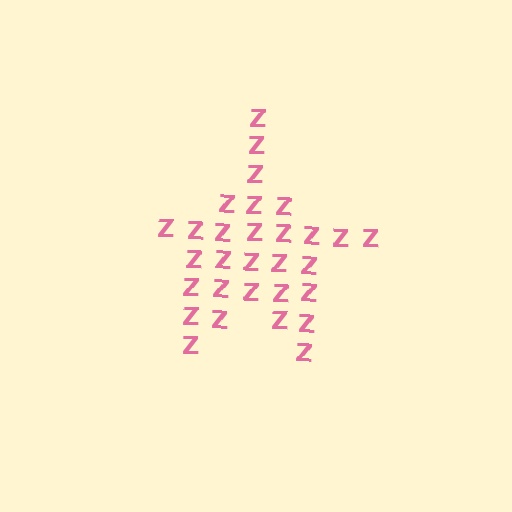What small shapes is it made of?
It is made of small letter Z's.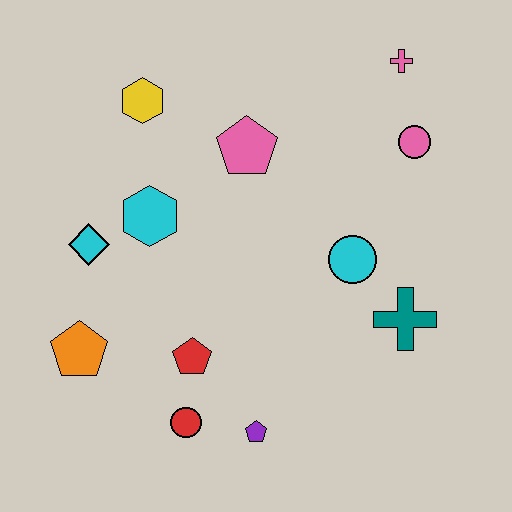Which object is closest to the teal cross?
The cyan circle is closest to the teal cross.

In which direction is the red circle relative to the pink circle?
The red circle is below the pink circle.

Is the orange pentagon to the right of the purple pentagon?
No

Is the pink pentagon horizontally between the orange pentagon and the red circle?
No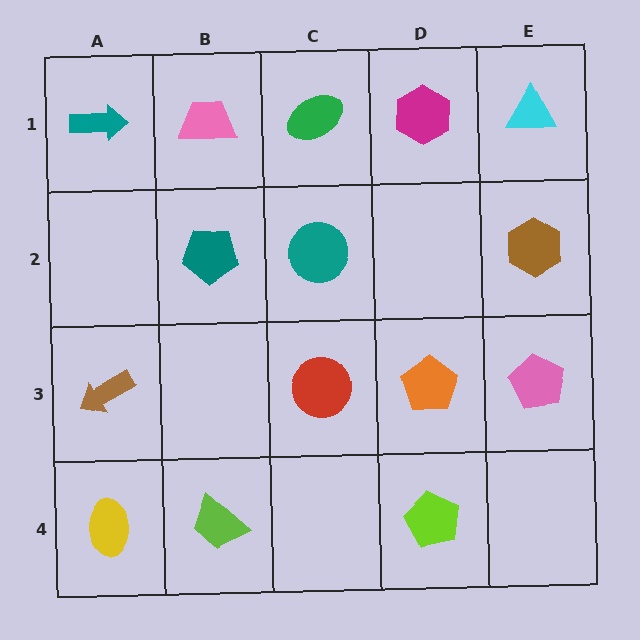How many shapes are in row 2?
3 shapes.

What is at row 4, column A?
A yellow ellipse.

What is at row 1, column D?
A magenta hexagon.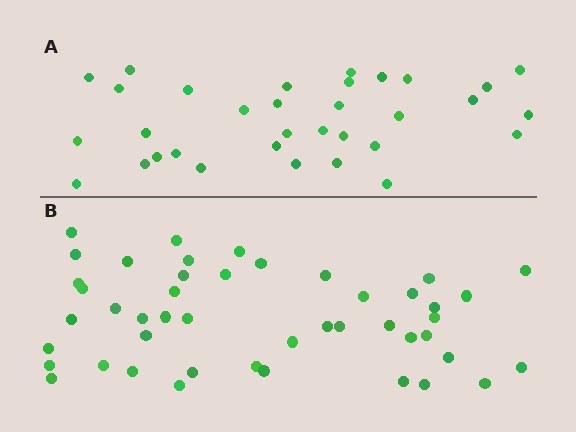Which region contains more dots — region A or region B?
Region B (the bottom region) has more dots.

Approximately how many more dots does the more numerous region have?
Region B has approximately 15 more dots than region A.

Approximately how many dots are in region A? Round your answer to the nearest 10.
About 30 dots. (The exact count is 33, which rounds to 30.)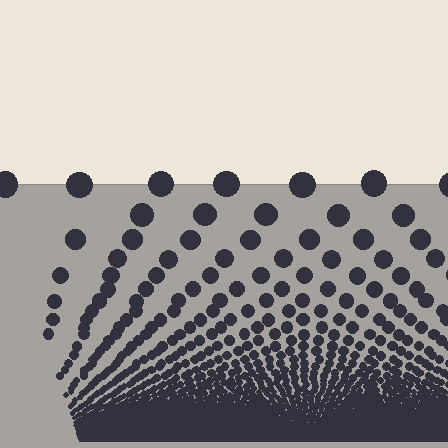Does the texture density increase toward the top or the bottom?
Density increases toward the bottom.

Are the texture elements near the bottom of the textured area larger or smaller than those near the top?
Smaller. The gradient is inverted — elements near the bottom are smaller and denser.